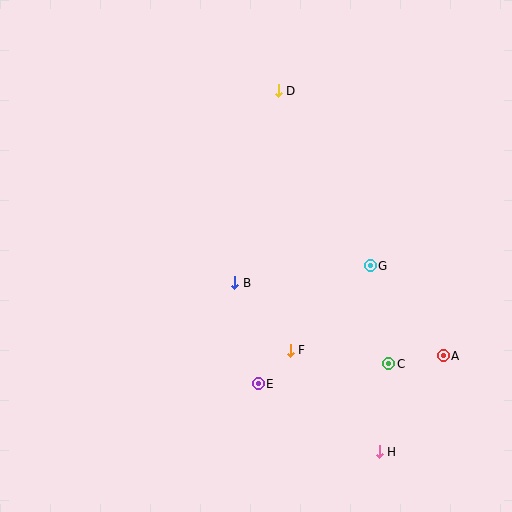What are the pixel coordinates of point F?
Point F is at (290, 350).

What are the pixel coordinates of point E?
Point E is at (258, 384).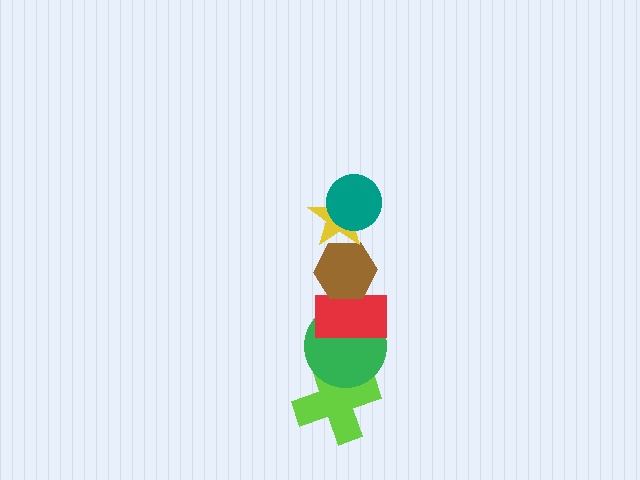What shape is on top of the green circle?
The red rectangle is on top of the green circle.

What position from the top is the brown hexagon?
The brown hexagon is 3rd from the top.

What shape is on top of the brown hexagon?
The yellow star is on top of the brown hexagon.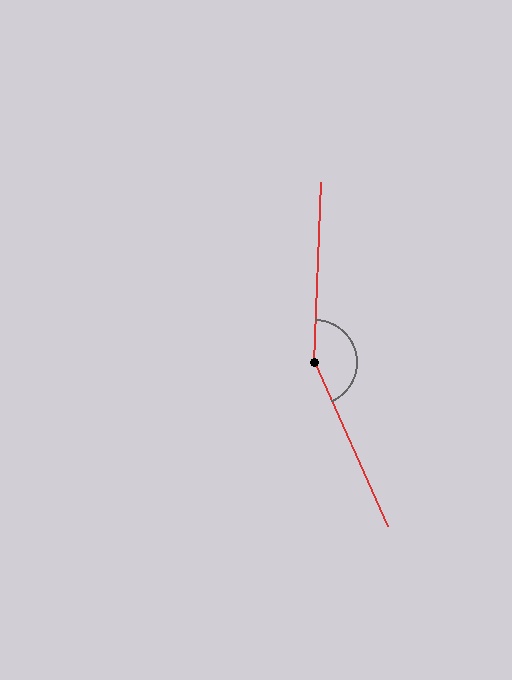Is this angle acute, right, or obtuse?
It is obtuse.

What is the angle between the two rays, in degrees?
Approximately 154 degrees.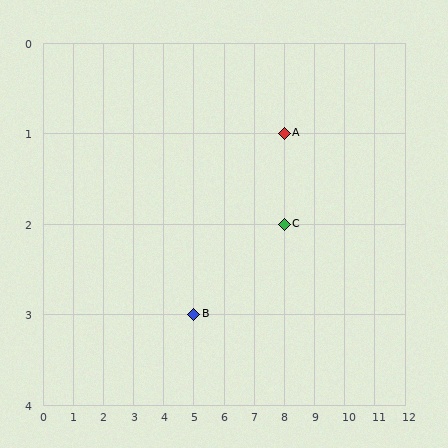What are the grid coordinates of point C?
Point C is at grid coordinates (8, 2).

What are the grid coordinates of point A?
Point A is at grid coordinates (8, 1).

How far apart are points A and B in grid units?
Points A and B are 3 columns and 2 rows apart (about 3.6 grid units diagonally).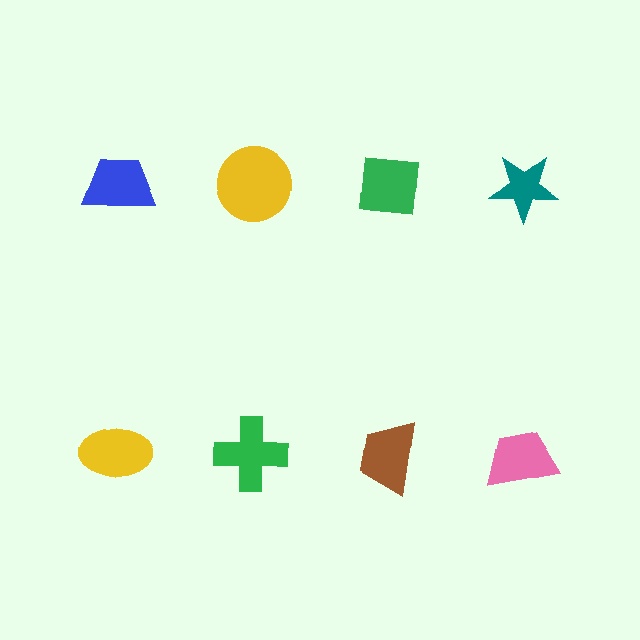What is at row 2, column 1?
A yellow ellipse.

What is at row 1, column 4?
A teal star.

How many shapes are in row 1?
4 shapes.